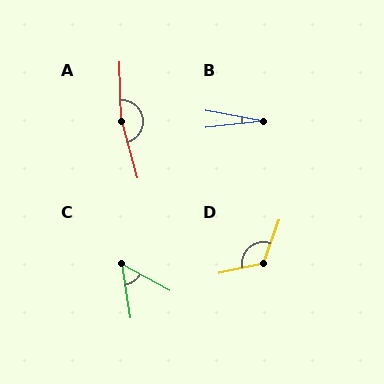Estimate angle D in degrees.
Approximately 122 degrees.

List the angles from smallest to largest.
B (17°), C (52°), D (122°), A (166°).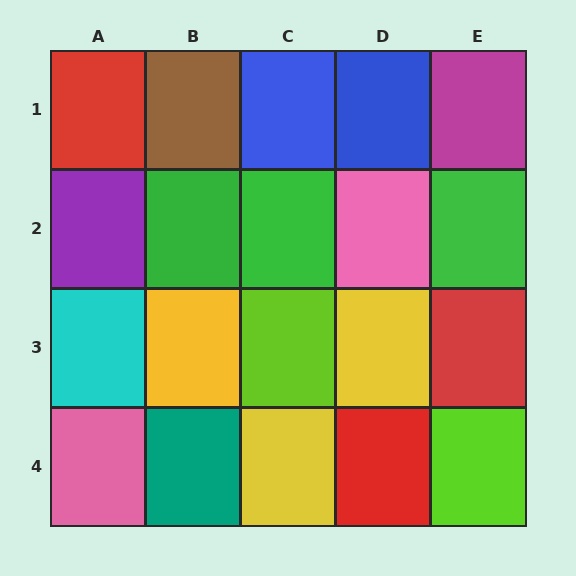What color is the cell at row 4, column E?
Lime.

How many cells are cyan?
1 cell is cyan.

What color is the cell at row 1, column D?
Blue.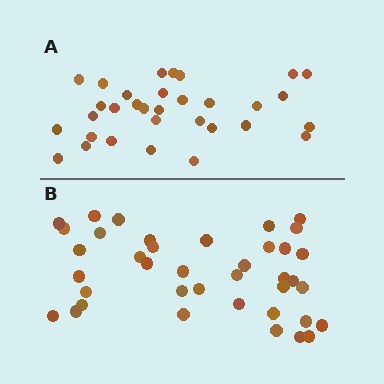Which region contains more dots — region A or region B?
Region B (the bottom region) has more dots.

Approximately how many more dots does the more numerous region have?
Region B has roughly 8 or so more dots than region A.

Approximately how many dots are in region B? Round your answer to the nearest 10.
About 40 dots. (The exact count is 39, which rounds to 40.)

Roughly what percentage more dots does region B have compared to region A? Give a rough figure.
About 20% more.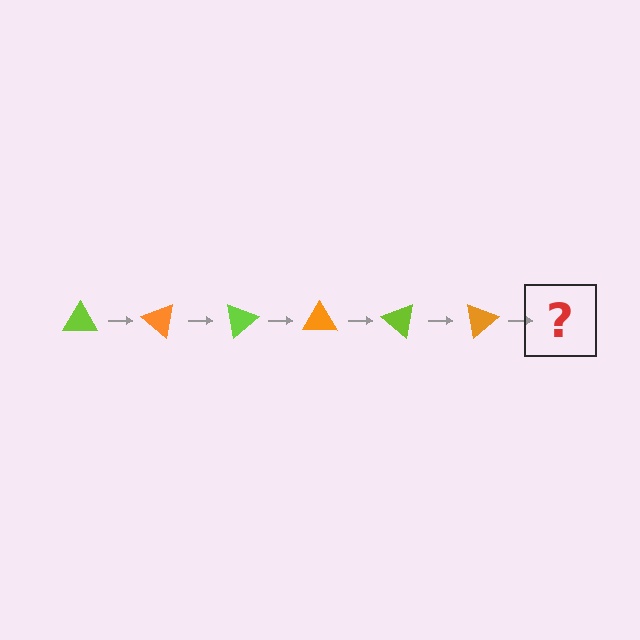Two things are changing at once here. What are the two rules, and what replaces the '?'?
The two rules are that it rotates 40 degrees each step and the color cycles through lime and orange. The '?' should be a lime triangle, rotated 240 degrees from the start.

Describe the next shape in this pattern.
It should be a lime triangle, rotated 240 degrees from the start.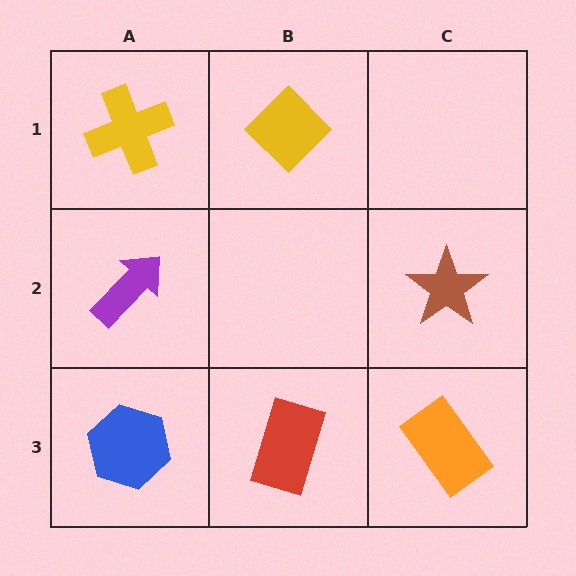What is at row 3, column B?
A red rectangle.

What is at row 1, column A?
A yellow cross.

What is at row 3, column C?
An orange rectangle.